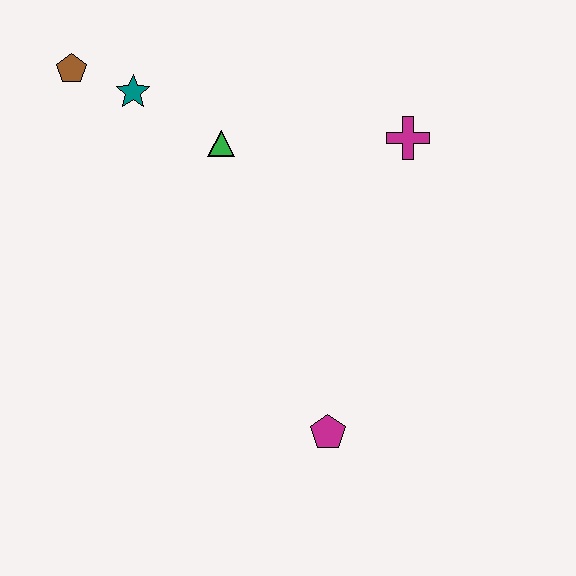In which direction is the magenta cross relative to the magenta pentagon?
The magenta cross is above the magenta pentagon.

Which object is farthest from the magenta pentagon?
The brown pentagon is farthest from the magenta pentagon.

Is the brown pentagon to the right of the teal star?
No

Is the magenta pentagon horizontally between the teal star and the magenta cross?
Yes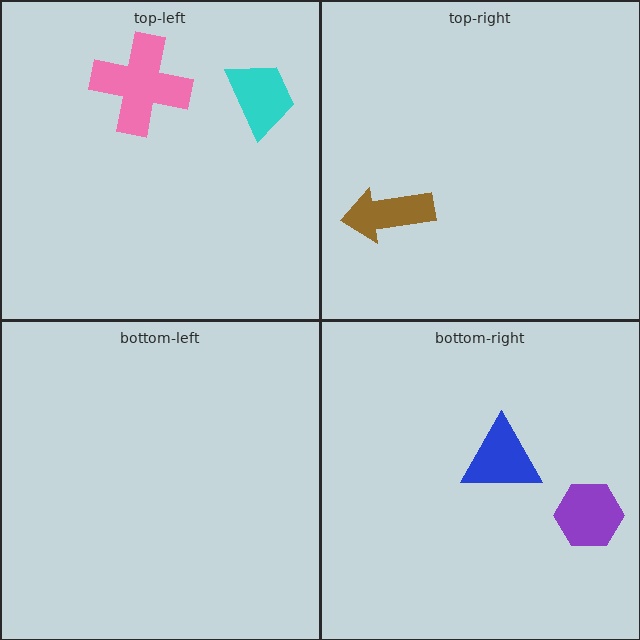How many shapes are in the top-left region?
2.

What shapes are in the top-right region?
The brown arrow.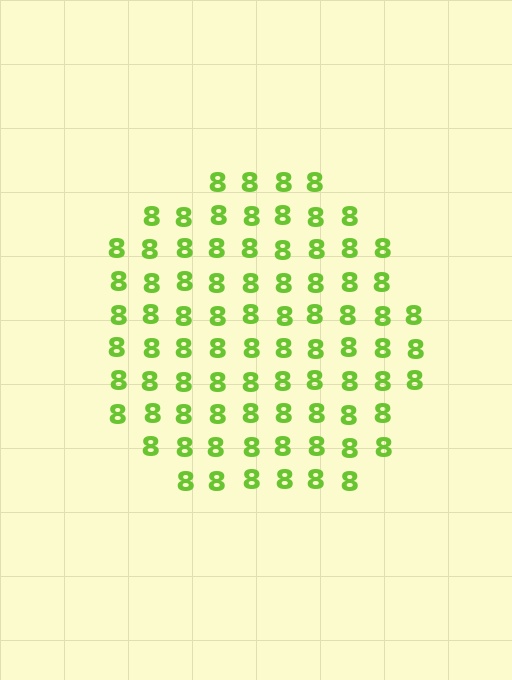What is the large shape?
The large shape is a circle.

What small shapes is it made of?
It is made of small digit 8's.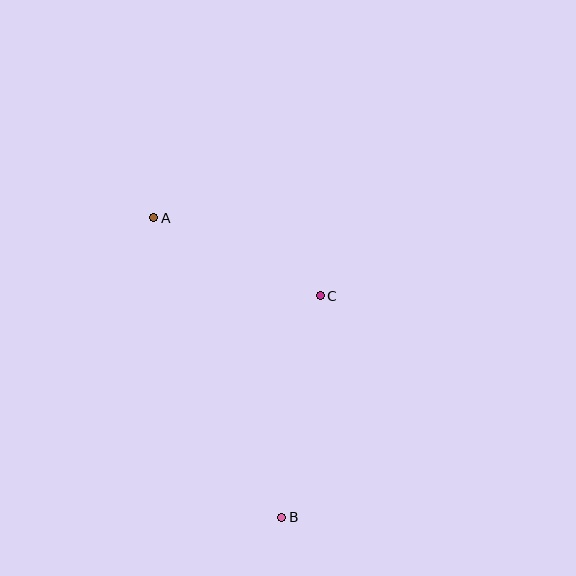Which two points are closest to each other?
Points A and C are closest to each other.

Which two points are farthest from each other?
Points A and B are farthest from each other.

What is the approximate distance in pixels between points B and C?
The distance between B and C is approximately 225 pixels.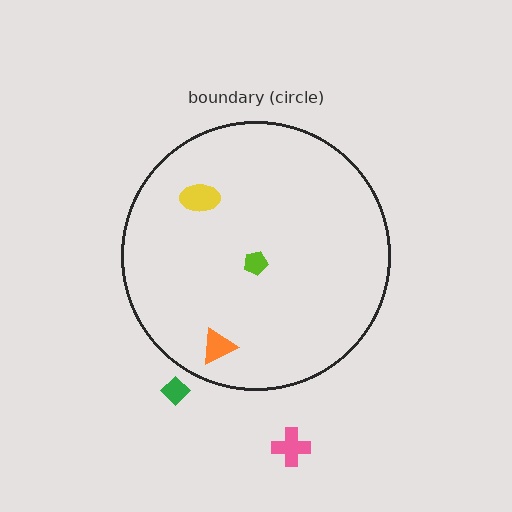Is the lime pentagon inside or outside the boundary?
Inside.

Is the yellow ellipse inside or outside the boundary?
Inside.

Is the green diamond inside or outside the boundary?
Outside.